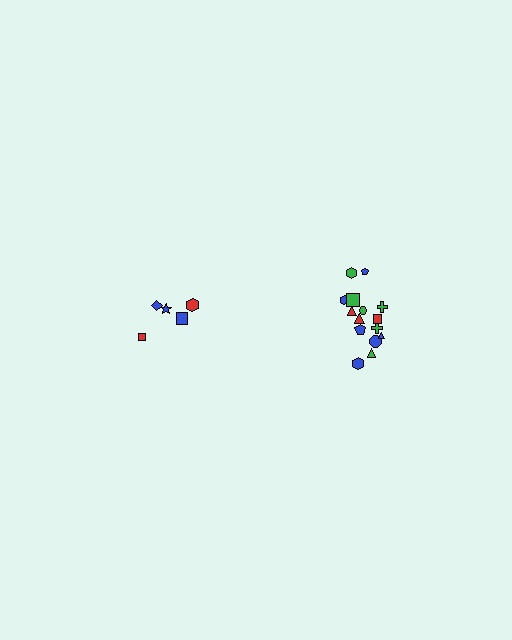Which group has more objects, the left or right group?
The right group.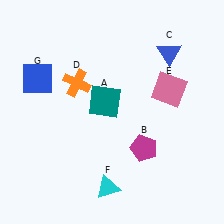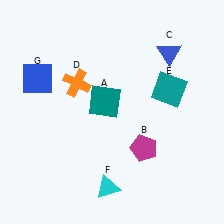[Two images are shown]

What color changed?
The square (E) changed from pink in Image 1 to teal in Image 2.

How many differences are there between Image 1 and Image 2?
There is 1 difference between the two images.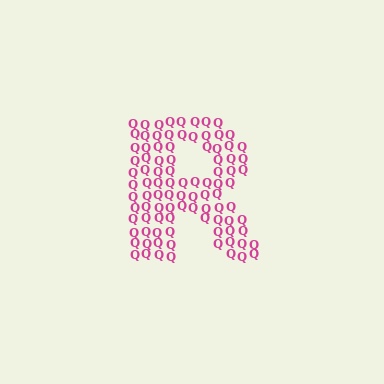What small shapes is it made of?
It is made of small letter Q's.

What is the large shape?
The large shape is the letter R.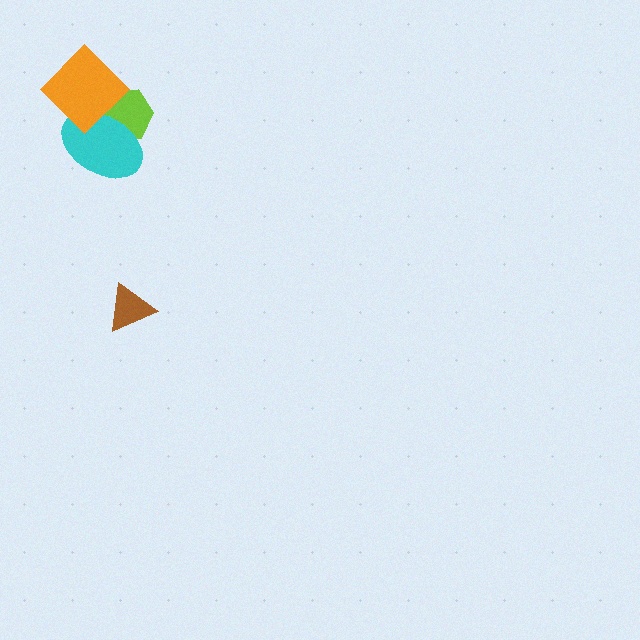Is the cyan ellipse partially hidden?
Yes, it is partially covered by another shape.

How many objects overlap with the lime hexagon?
2 objects overlap with the lime hexagon.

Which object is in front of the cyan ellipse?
The orange diamond is in front of the cyan ellipse.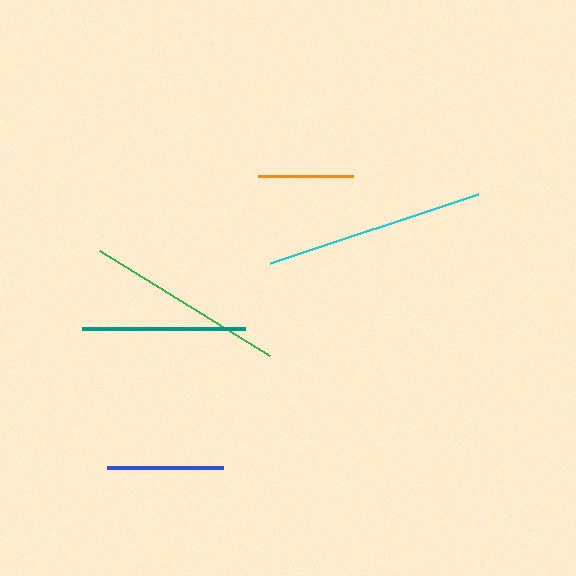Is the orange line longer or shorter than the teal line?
The teal line is longer than the orange line.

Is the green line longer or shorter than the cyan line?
The cyan line is longer than the green line.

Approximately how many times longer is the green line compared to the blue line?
The green line is approximately 1.7 times the length of the blue line.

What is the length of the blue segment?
The blue segment is approximately 116 pixels long.